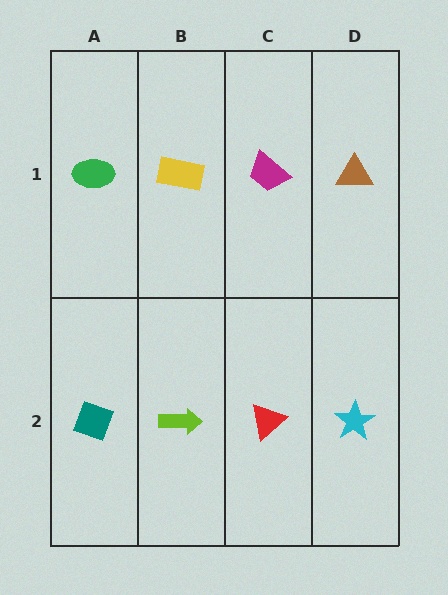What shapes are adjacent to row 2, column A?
A green ellipse (row 1, column A), a lime arrow (row 2, column B).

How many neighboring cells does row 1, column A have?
2.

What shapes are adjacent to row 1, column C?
A red triangle (row 2, column C), a yellow rectangle (row 1, column B), a brown triangle (row 1, column D).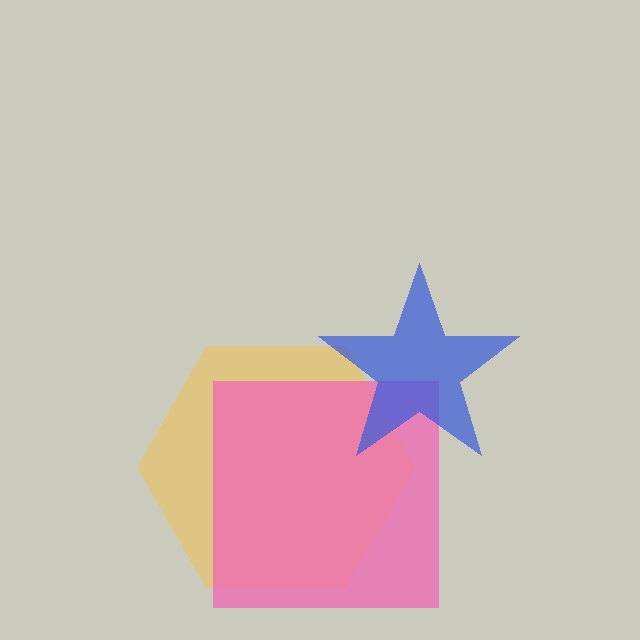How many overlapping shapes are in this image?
There are 3 overlapping shapes in the image.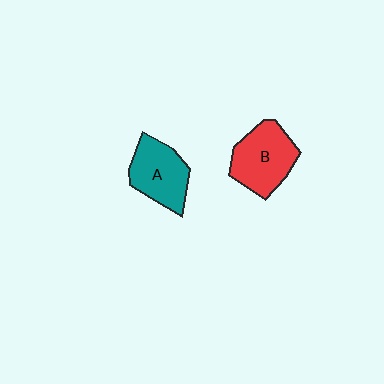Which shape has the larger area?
Shape B (red).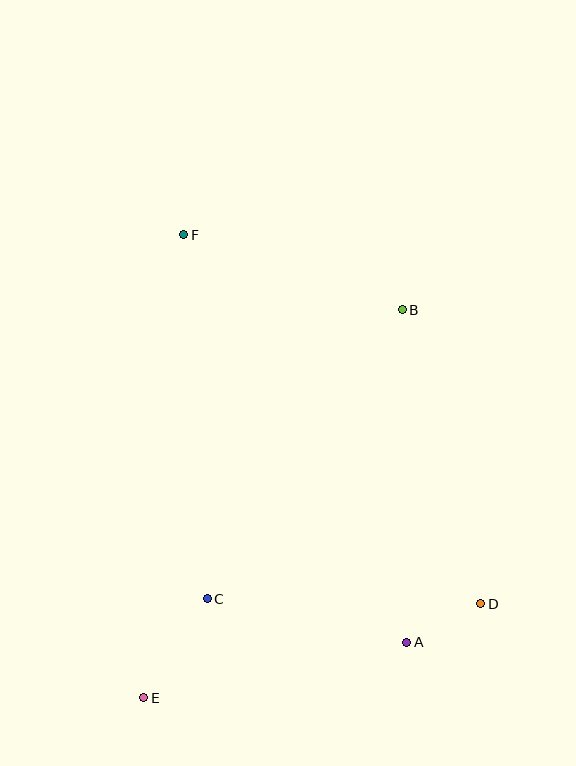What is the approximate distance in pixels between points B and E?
The distance between B and E is approximately 466 pixels.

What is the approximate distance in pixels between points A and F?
The distance between A and F is approximately 465 pixels.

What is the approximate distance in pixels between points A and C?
The distance between A and C is approximately 204 pixels.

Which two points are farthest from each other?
Points D and F are farthest from each other.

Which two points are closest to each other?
Points A and D are closest to each other.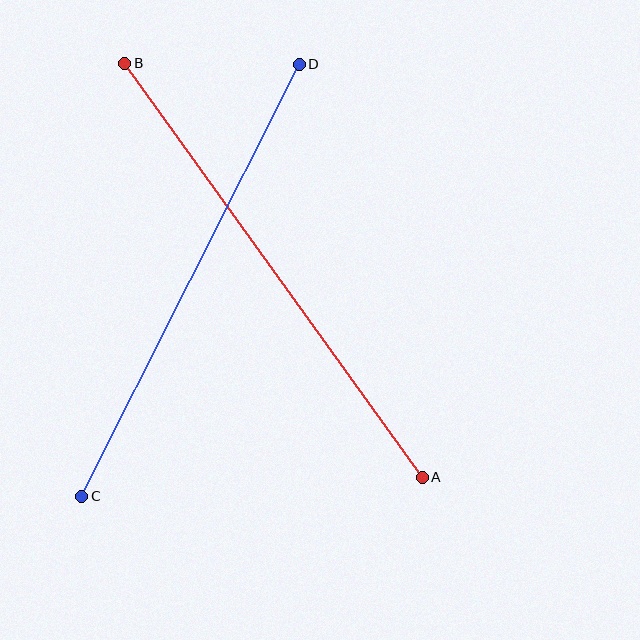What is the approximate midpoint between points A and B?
The midpoint is at approximately (274, 270) pixels.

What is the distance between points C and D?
The distance is approximately 483 pixels.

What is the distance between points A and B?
The distance is approximately 510 pixels.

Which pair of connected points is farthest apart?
Points A and B are farthest apart.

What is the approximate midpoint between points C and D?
The midpoint is at approximately (190, 280) pixels.